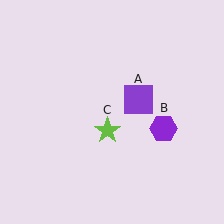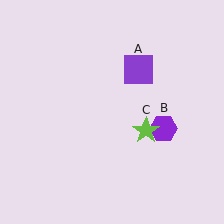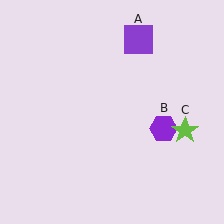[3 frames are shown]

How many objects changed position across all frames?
2 objects changed position: purple square (object A), lime star (object C).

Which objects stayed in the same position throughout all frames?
Purple hexagon (object B) remained stationary.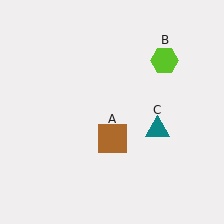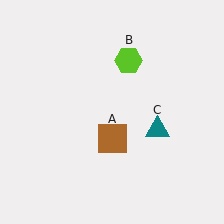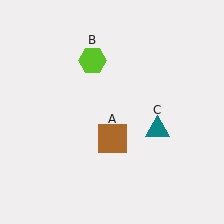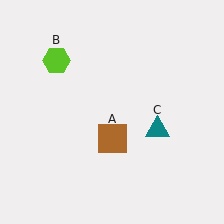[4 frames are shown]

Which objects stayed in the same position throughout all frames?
Brown square (object A) and teal triangle (object C) remained stationary.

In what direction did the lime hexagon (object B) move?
The lime hexagon (object B) moved left.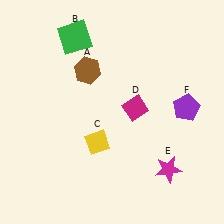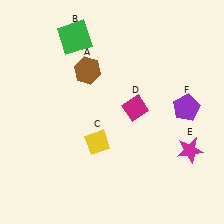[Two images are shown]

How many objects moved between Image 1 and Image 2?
1 object moved between the two images.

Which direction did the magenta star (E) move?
The magenta star (E) moved right.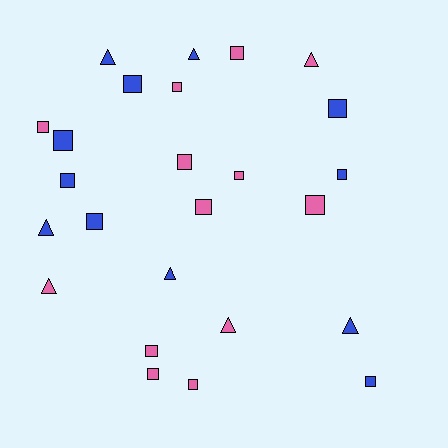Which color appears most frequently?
Pink, with 13 objects.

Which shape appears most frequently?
Square, with 17 objects.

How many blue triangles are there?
There are 5 blue triangles.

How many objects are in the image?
There are 25 objects.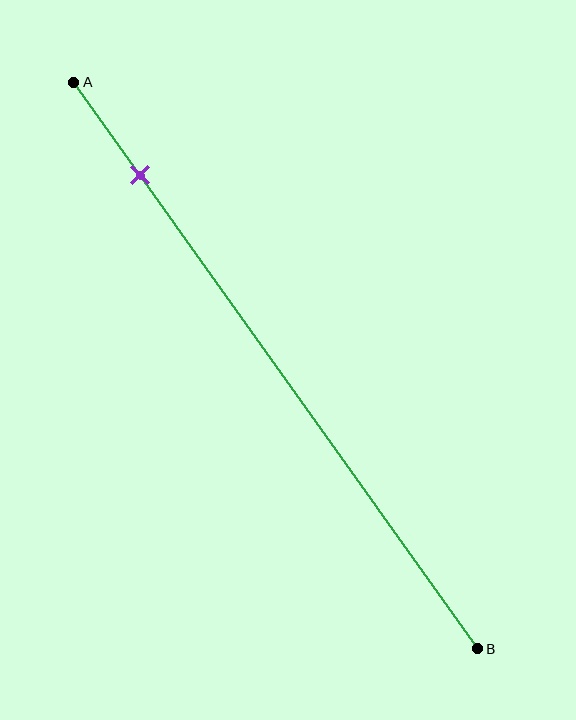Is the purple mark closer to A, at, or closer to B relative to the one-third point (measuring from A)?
The purple mark is closer to point A than the one-third point of segment AB.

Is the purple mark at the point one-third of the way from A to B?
No, the mark is at about 15% from A, not at the 33% one-third point.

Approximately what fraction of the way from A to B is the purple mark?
The purple mark is approximately 15% of the way from A to B.